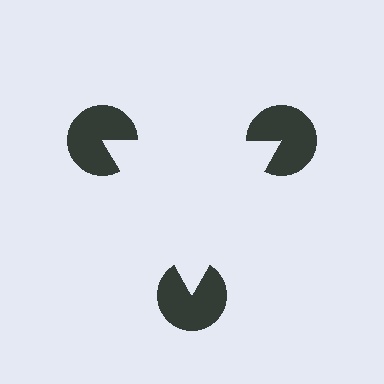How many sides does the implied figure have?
3 sides.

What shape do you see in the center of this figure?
An illusory triangle — its edges are inferred from the aligned wedge cuts in the pac-man discs, not physically drawn.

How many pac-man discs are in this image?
There are 3 — one at each vertex of the illusory triangle.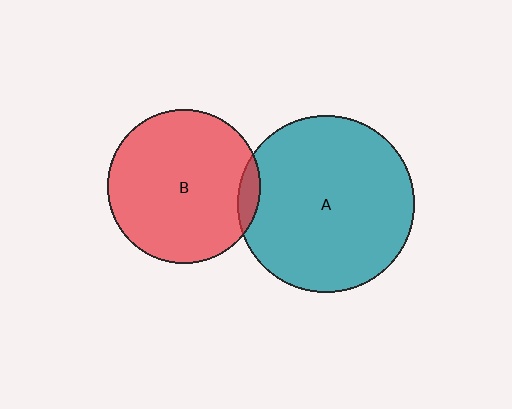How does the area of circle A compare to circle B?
Approximately 1.3 times.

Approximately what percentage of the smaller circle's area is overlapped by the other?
Approximately 5%.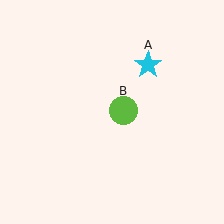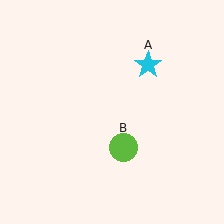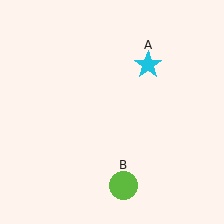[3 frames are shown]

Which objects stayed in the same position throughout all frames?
Cyan star (object A) remained stationary.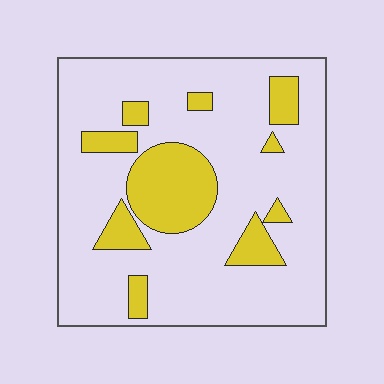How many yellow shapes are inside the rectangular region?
10.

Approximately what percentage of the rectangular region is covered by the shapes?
Approximately 20%.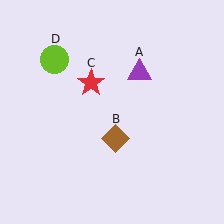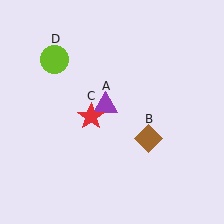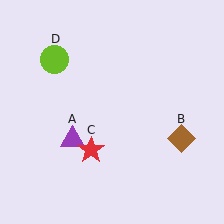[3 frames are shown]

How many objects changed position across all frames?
3 objects changed position: purple triangle (object A), brown diamond (object B), red star (object C).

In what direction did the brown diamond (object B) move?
The brown diamond (object B) moved right.